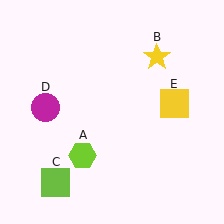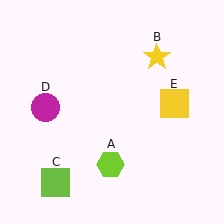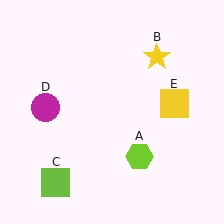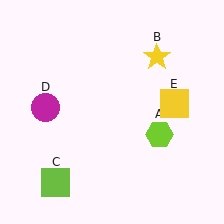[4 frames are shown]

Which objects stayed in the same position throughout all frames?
Yellow star (object B) and lime square (object C) and magenta circle (object D) and yellow square (object E) remained stationary.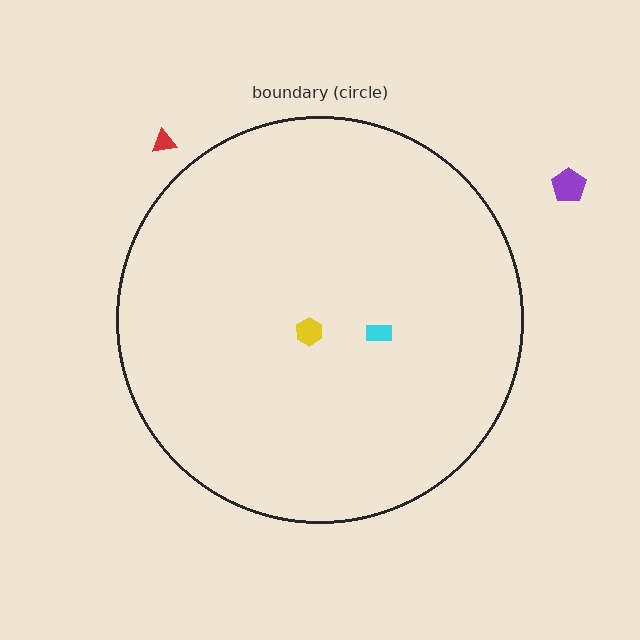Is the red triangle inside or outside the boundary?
Outside.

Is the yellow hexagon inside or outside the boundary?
Inside.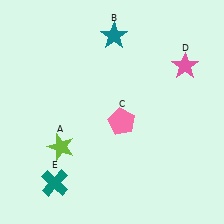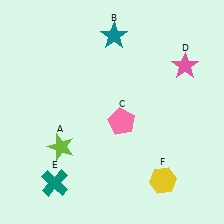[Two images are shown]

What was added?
A yellow hexagon (F) was added in Image 2.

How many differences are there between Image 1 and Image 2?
There is 1 difference between the two images.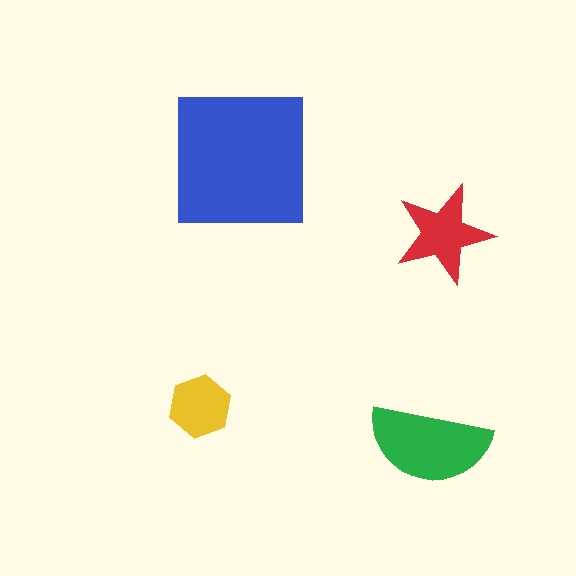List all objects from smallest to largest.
The yellow hexagon, the red star, the green semicircle, the blue square.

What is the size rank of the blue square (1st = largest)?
1st.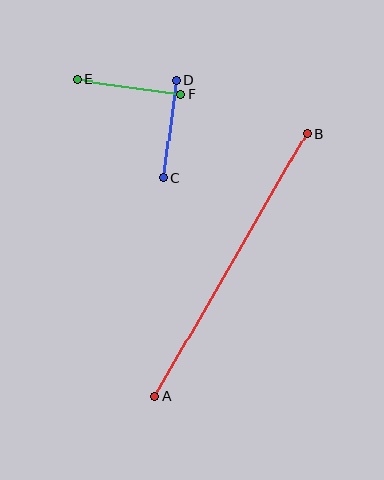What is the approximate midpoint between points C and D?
The midpoint is at approximately (170, 129) pixels.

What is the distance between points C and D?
The distance is approximately 98 pixels.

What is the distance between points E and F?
The distance is approximately 105 pixels.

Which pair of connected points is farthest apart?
Points A and B are farthest apart.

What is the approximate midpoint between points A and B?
The midpoint is at approximately (231, 265) pixels.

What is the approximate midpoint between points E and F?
The midpoint is at approximately (129, 87) pixels.